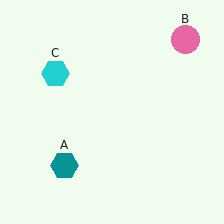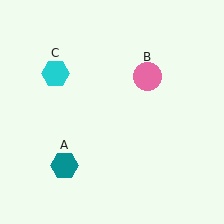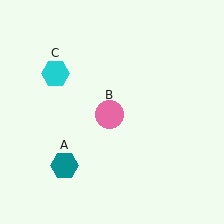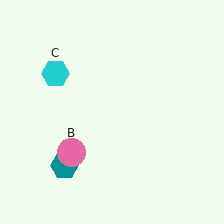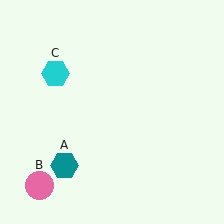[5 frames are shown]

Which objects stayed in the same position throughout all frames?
Teal hexagon (object A) and cyan hexagon (object C) remained stationary.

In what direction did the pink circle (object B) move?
The pink circle (object B) moved down and to the left.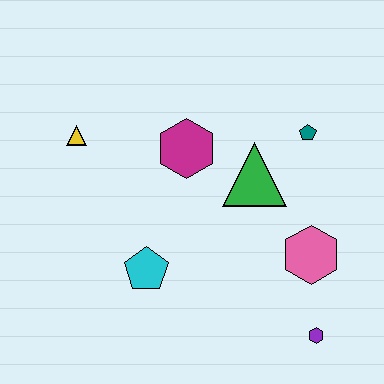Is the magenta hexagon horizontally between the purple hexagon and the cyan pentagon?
Yes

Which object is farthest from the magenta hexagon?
The purple hexagon is farthest from the magenta hexagon.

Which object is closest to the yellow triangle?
The magenta hexagon is closest to the yellow triangle.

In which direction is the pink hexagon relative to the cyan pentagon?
The pink hexagon is to the right of the cyan pentagon.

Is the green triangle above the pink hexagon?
Yes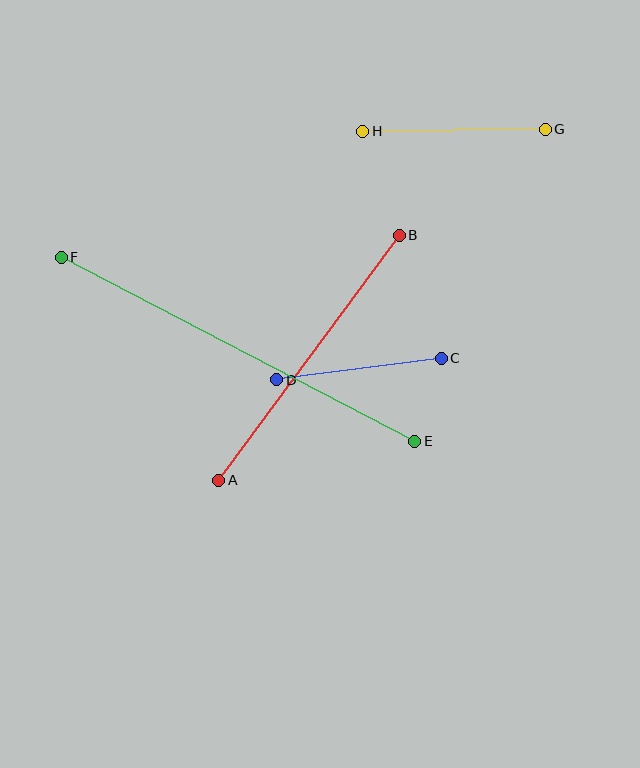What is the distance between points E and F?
The distance is approximately 399 pixels.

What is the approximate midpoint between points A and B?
The midpoint is at approximately (309, 358) pixels.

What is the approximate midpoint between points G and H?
The midpoint is at approximately (454, 130) pixels.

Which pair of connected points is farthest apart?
Points E and F are farthest apart.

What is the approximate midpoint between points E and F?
The midpoint is at approximately (238, 349) pixels.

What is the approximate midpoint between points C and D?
The midpoint is at approximately (359, 369) pixels.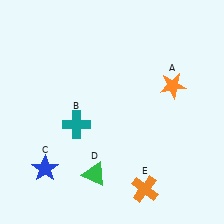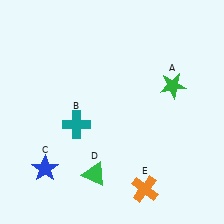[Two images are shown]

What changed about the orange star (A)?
In Image 1, A is orange. In Image 2, it changed to green.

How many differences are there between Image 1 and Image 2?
There is 1 difference between the two images.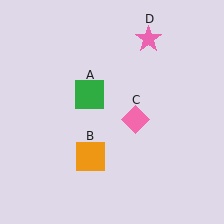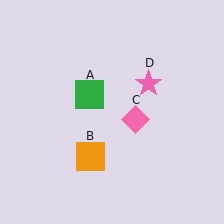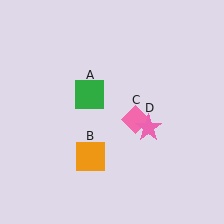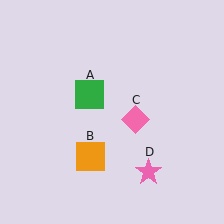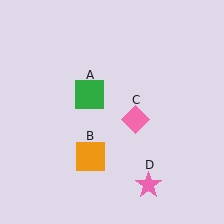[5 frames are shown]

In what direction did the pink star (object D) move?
The pink star (object D) moved down.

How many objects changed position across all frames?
1 object changed position: pink star (object D).